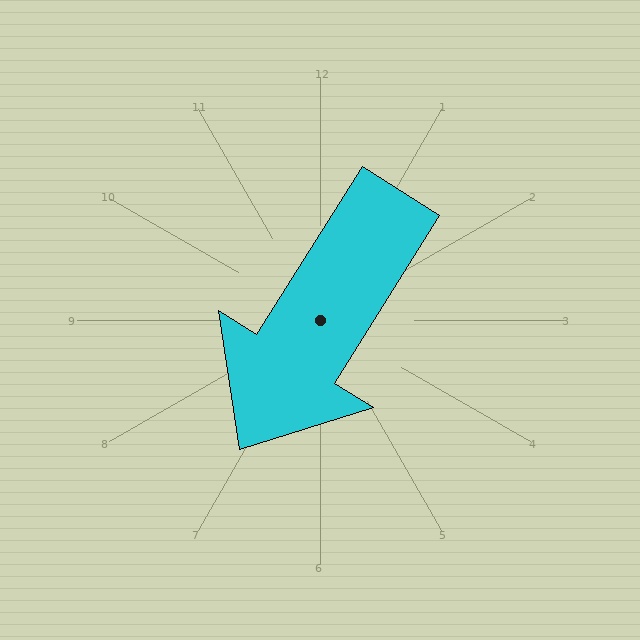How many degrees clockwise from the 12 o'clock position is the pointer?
Approximately 212 degrees.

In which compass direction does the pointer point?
Southwest.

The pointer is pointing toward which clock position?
Roughly 7 o'clock.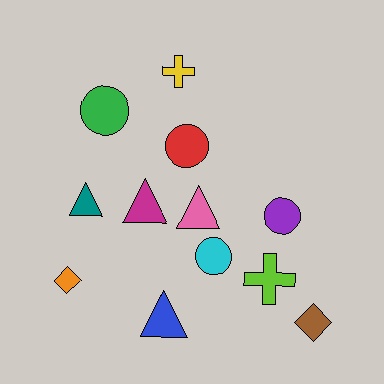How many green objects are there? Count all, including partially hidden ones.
There is 1 green object.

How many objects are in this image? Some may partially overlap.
There are 12 objects.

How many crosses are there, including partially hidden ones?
There are 2 crosses.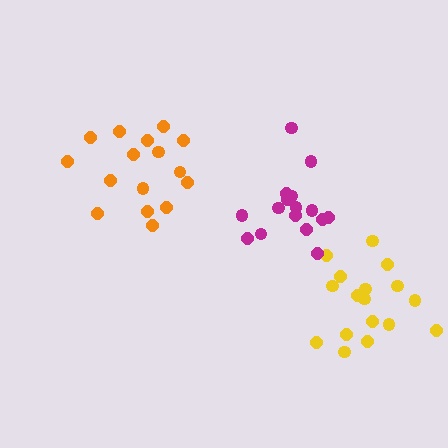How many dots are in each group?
Group 1: 17 dots, Group 2: 16 dots, Group 3: 16 dots (49 total).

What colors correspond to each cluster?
The clusters are colored: yellow, orange, magenta.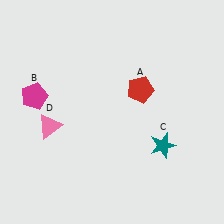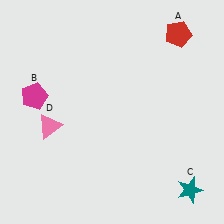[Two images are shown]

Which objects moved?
The objects that moved are: the red pentagon (A), the teal star (C).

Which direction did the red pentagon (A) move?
The red pentagon (A) moved up.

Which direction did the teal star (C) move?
The teal star (C) moved down.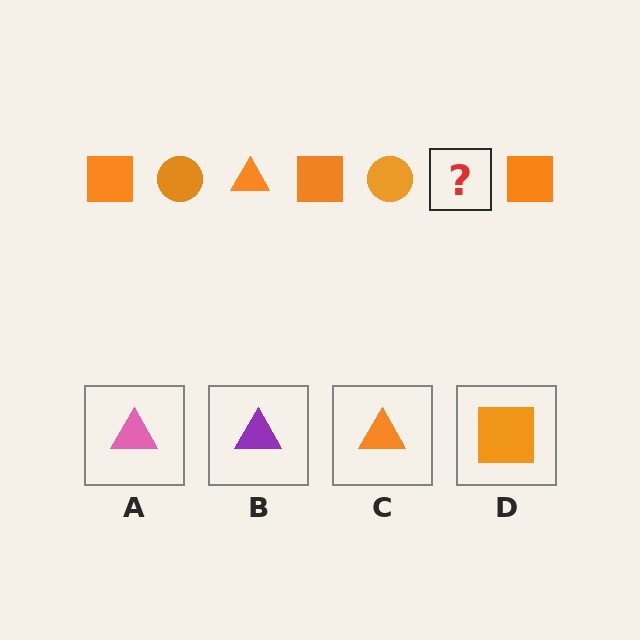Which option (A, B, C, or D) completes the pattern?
C.